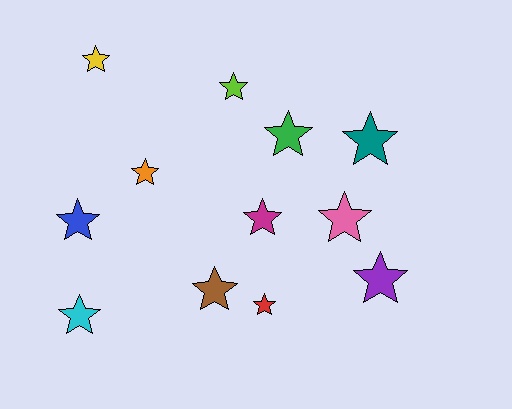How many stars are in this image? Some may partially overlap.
There are 12 stars.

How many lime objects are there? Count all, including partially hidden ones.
There is 1 lime object.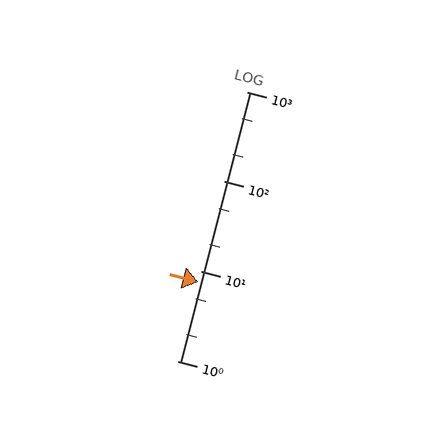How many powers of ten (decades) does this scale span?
The scale spans 3 decades, from 1 to 1000.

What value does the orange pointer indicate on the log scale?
The pointer indicates approximately 7.6.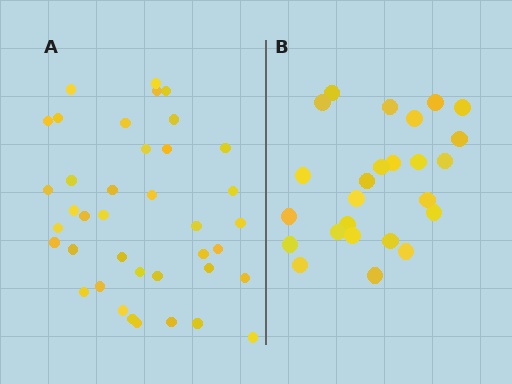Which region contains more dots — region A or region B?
Region A (the left region) has more dots.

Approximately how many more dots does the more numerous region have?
Region A has approximately 15 more dots than region B.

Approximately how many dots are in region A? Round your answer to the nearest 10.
About 40 dots. (The exact count is 39, which rounds to 40.)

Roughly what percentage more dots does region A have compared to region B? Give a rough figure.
About 55% more.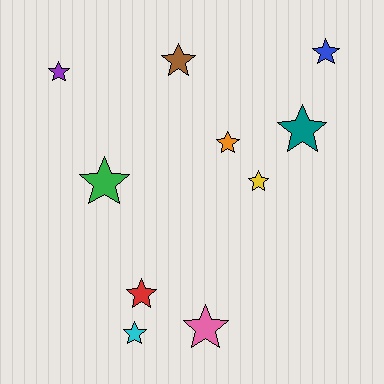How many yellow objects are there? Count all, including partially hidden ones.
There is 1 yellow object.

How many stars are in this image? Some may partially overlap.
There are 10 stars.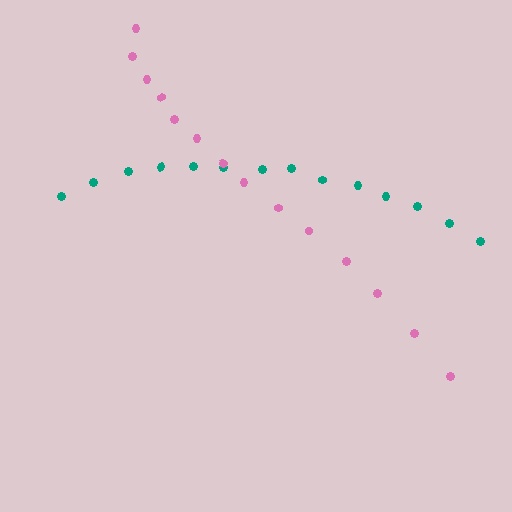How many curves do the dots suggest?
There are 2 distinct paths.